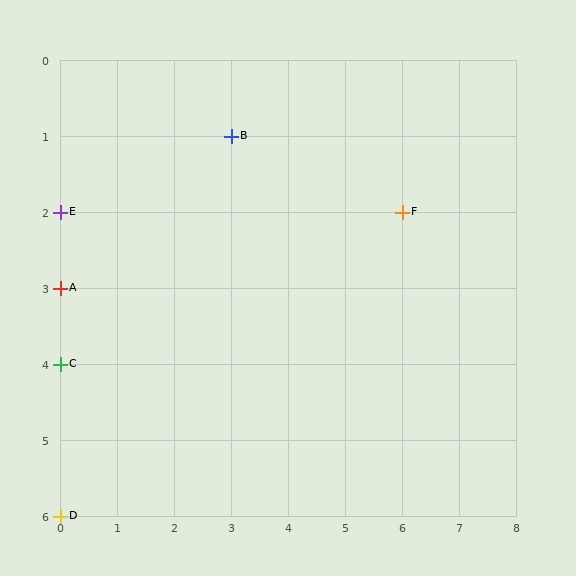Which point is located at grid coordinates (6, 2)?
Point F is at (6, 2).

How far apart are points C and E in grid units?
Points C and E are 2 rows apart.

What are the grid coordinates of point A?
Point A is at grid coordinates (0, 3).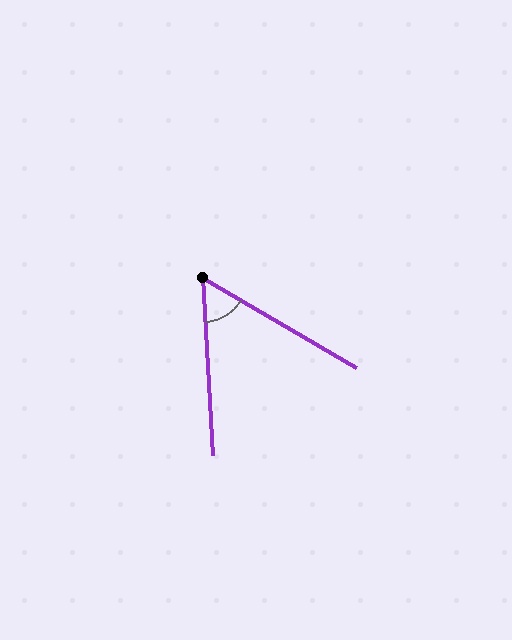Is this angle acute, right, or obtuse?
It is acute.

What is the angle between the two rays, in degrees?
Approximately 56 degrees.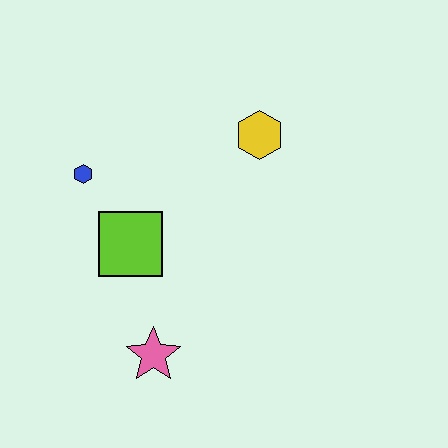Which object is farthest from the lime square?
The yellow hexagon is farthest from the lime square.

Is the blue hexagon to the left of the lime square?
Yes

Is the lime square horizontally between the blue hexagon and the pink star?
Yes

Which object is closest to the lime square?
The blue hexagon is closest to the lime square.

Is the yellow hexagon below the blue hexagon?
No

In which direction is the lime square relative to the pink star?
The lime square is above the pink star.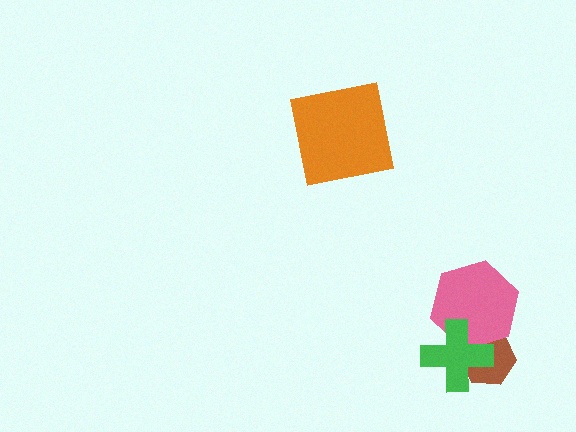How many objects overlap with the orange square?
0 objects overlap with the orange square.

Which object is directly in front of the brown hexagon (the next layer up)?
The pink hexagon is directly in front of the brown hexagon.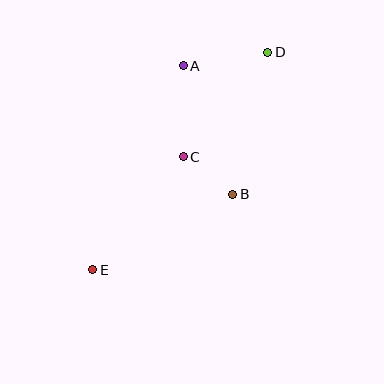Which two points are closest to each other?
Points B and C are closest to each other.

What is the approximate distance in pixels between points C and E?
The distance between C and E is approximately 145 pixels.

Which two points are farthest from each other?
Points D and E are farthest from each other.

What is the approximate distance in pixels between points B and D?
The distance between B and D is approximately 146 pixels.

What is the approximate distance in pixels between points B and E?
The distance between B and E is approximately 159 pixels.